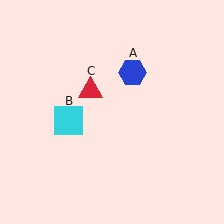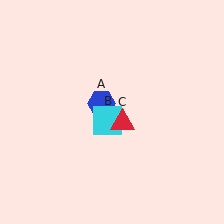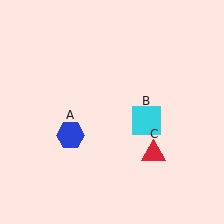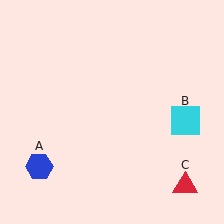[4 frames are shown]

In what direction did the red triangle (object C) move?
The red triangle (object C) moved down and to the right.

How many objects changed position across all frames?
3 objects changed position: blue hexagon (object A), cyan square (object B), red triangle (object C).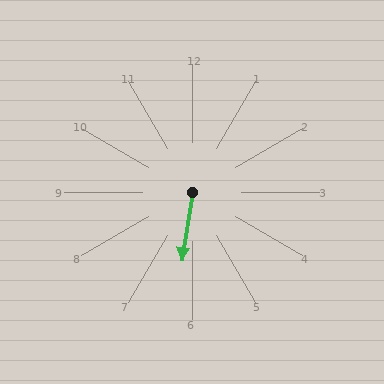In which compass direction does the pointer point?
South.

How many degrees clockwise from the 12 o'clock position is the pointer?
Approximately 189 degrees.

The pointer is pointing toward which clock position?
Roughly 6 o'clock.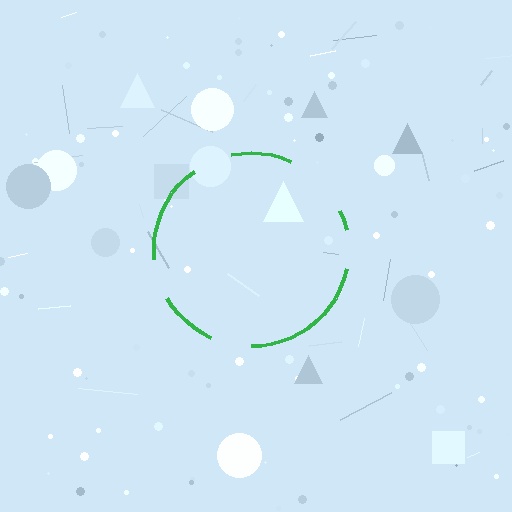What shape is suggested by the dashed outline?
The dashed outline suggests a circle.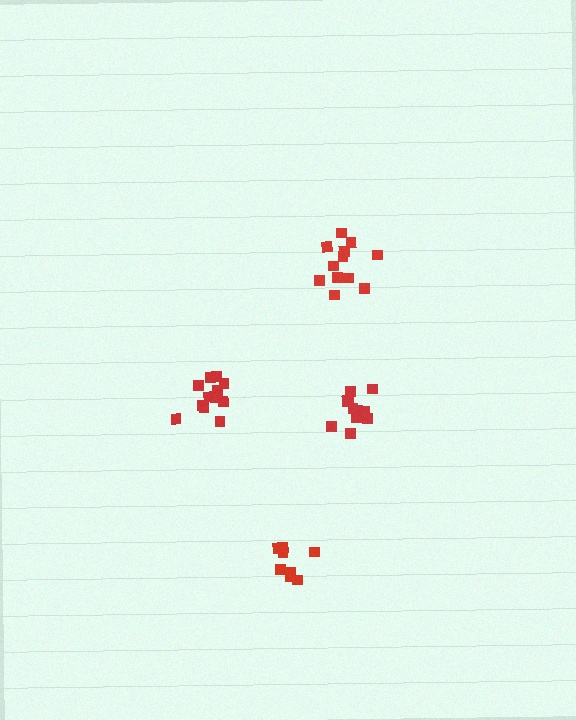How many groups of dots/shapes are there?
There are 4 groups.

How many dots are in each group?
Group 1: 12 dots, Group 2: 12 dots, Group 3: 13 dots, Group 4: 8 dots (45 total).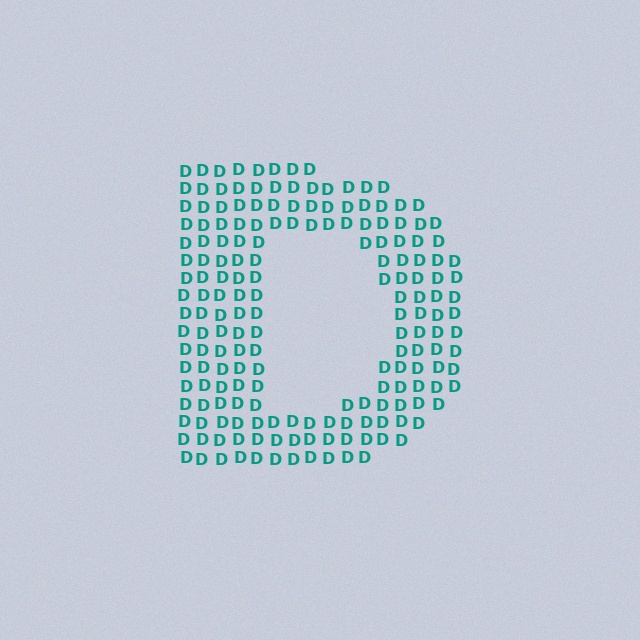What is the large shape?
The large shape is the letter D.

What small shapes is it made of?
It is made of small letter D's.